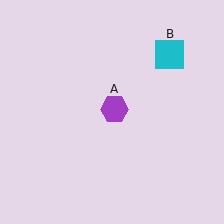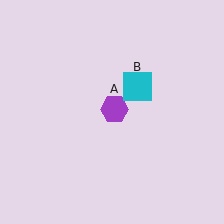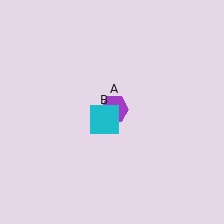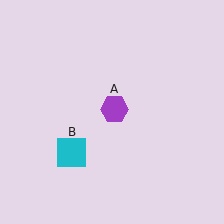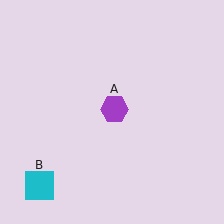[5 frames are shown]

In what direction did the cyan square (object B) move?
The cyan square (object B) moved down and to the left.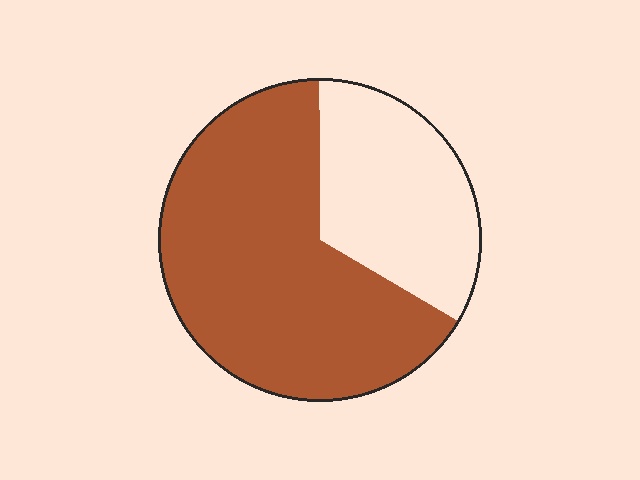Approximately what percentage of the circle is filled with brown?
Approximately 65%.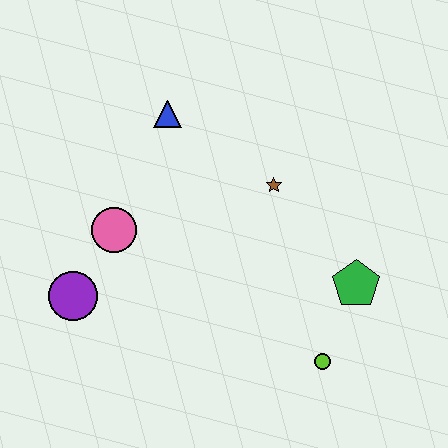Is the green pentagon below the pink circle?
Yes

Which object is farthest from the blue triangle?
The lime circle is farthest from the blue triangle.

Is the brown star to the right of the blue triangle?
Yes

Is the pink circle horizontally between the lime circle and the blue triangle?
No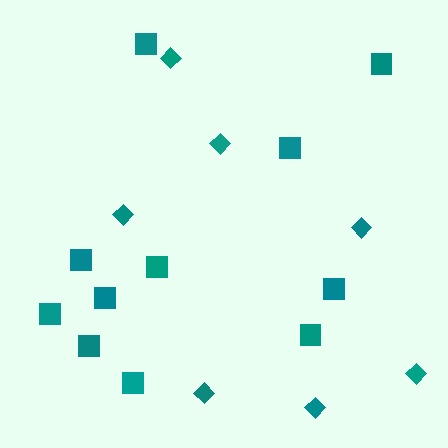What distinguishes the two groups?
There are 2 groups: one group of squares (11) and one group of diamonds (7).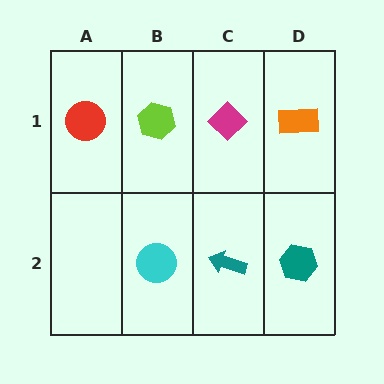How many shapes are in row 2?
3 shapes.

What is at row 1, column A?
A red circle.